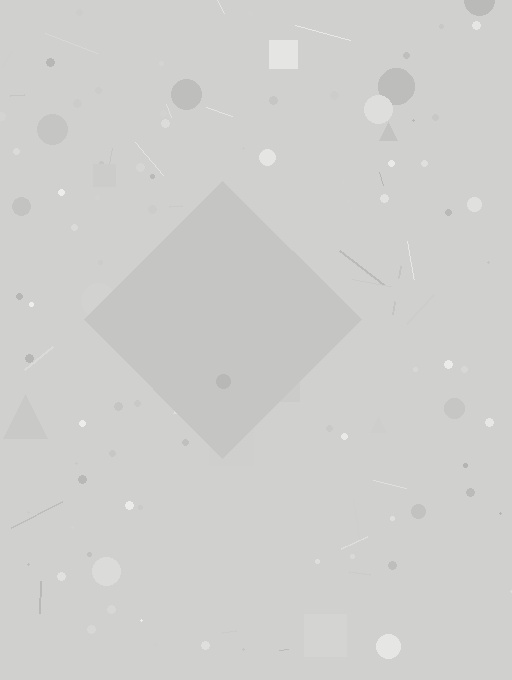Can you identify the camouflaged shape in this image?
The camouflaged shape is a diamond.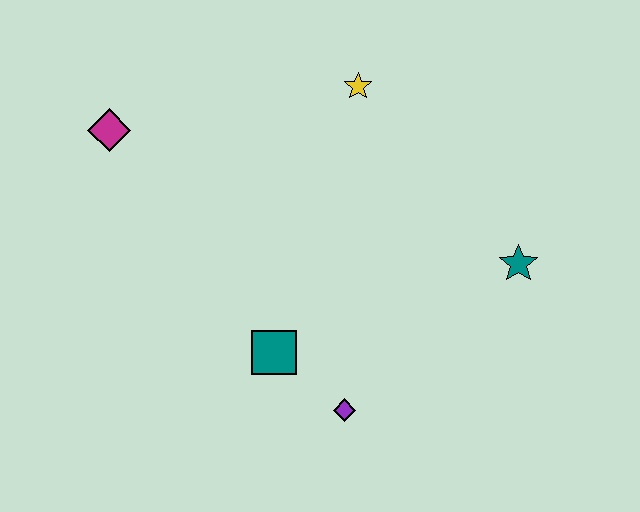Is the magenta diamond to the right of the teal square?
No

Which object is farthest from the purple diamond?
The magenta diamond is farthest from the purple diamond.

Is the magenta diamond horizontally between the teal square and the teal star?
No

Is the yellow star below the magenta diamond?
No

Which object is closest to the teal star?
The purple diamond is closest to the teal star.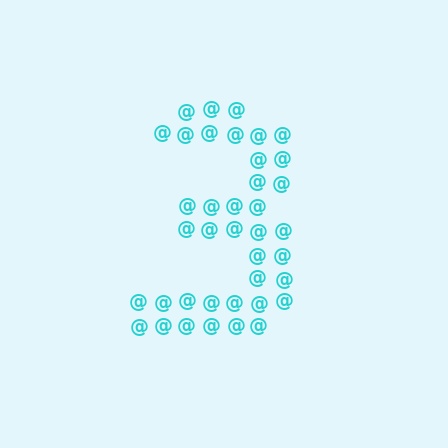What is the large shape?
The large shape is the digit 3.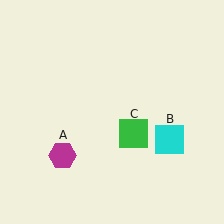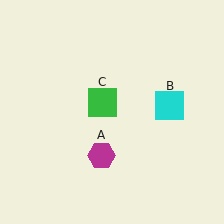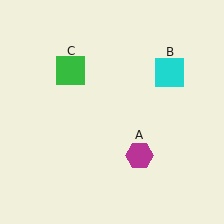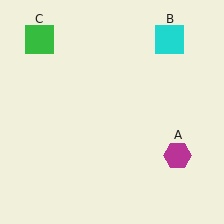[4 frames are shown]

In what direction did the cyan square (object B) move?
The cyan square (object B) moved up.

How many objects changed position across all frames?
3 objects changed position: magenta hexagon (object A), cyan square (object B), green square (object C).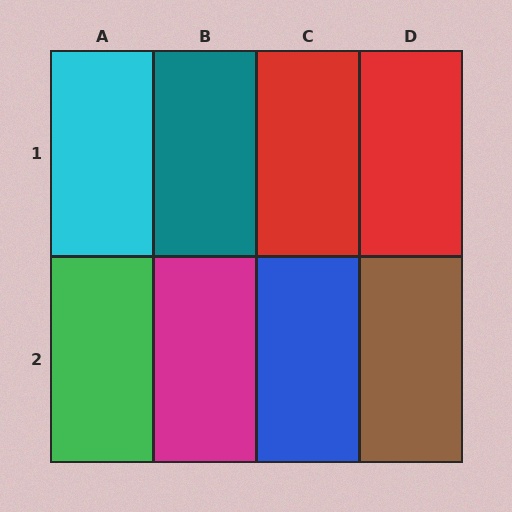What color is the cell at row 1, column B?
Teal.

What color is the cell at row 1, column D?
Red.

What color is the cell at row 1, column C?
Red.